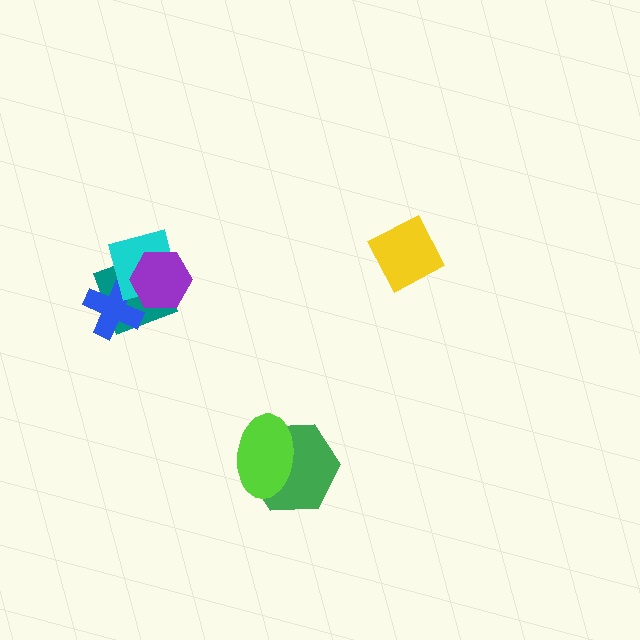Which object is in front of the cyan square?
The purple hexagon is in front of the cyan square.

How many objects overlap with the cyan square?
2 objects overlap with the cyan square.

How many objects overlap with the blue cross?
2 objects overlap with the blue cross.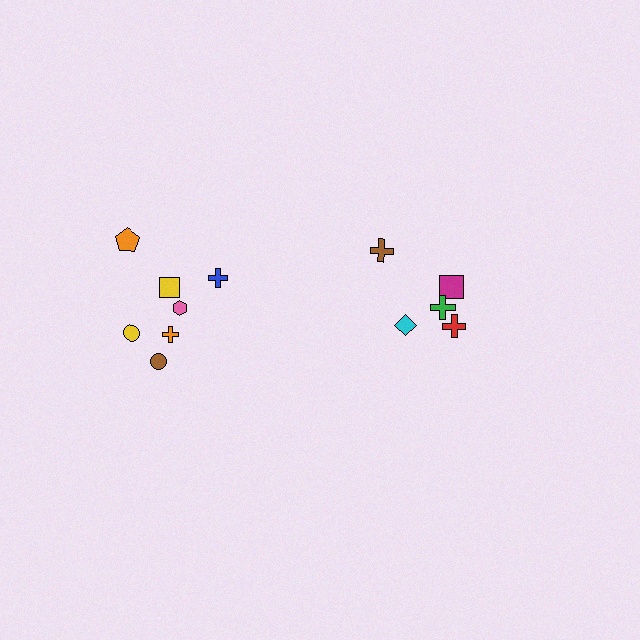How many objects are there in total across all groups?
There are 12 objects.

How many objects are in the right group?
There are 5 objects.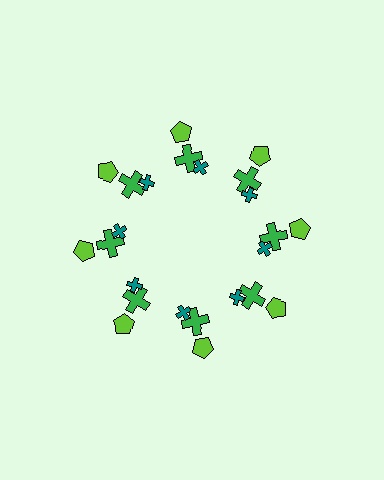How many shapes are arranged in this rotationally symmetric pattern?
There are 24 shapes, arranged in 8 groups of 3.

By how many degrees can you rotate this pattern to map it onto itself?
The pattern maps onto itself every 45 degrees of rotation.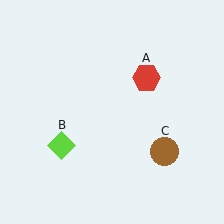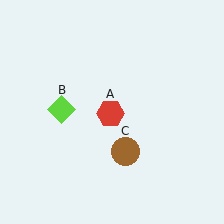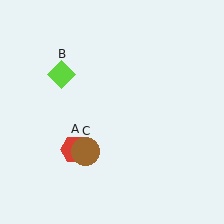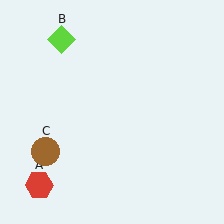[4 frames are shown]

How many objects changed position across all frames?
3 objects changed position: red hexagon (object A), lime diamond (object B), brown circle (object C).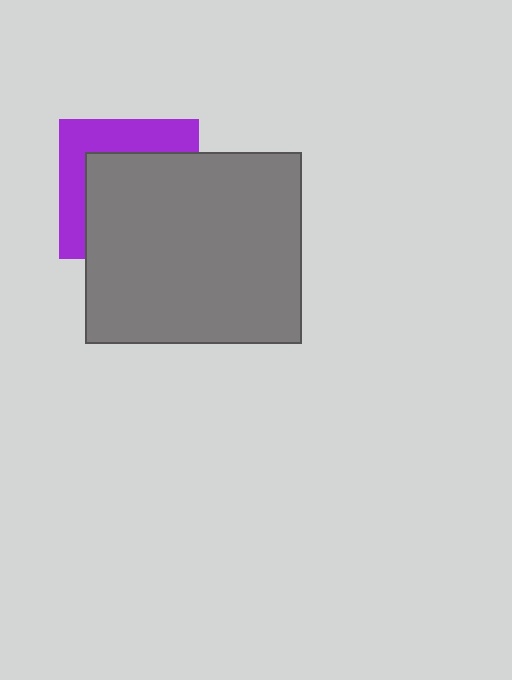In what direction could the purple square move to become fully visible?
The purple square could move toward the upper-left. That would shift it out from behind the gray rectangle entirely.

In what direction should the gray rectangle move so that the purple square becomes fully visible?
The gray rectangle should move toward the lower-right. That is the shortest direction to clear the overlap and leave the purple square fully visible.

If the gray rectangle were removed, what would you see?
You would see the complete purple square.